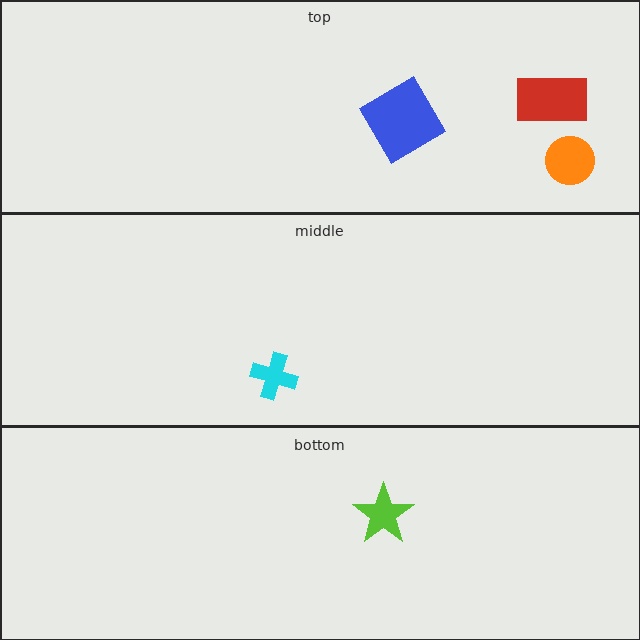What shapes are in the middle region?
The cyan cross.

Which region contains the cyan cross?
The middle region.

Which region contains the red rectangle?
The top region.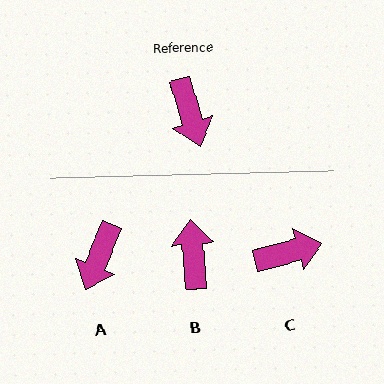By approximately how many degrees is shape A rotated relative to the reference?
Approximately 39 degrees clockwise.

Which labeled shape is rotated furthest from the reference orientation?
B, about 168 degrees away.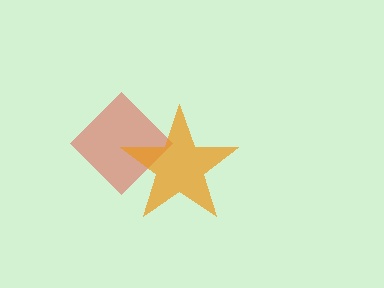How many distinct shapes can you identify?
There are 2 distinct shapes: a red diamond, an orange star.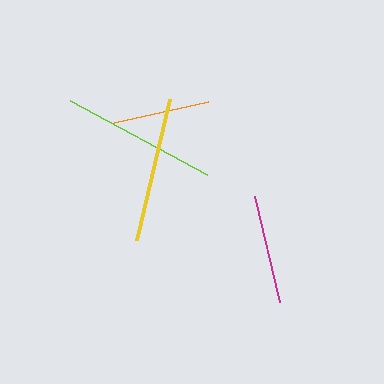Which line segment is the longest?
The lime line is the longest at approximately 156 pixels.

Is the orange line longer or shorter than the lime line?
The lime line is longer than the orange line.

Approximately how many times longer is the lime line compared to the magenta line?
The lime line is approximately 1.4 times the length of the magenta line.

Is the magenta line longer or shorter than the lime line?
The lime line is longer than the magenta line.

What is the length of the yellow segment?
The yellow segment is approximately 145 pixels long.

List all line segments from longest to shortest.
From longest to shortest: lime, yellow, magenta, orange.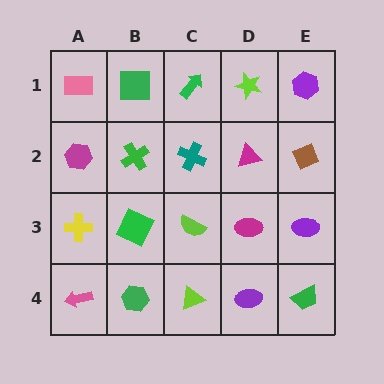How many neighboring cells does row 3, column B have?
4.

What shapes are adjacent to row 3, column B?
A green cross (row 2, column B), a green hexagon (row 4, column B), a yellow cross (row 3, column A), a lime semicircle (row 3, column C).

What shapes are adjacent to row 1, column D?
A magenta triangle (row 2, column D), a green arrow (row 1, column C), a purple hexagon (row 1, column E).